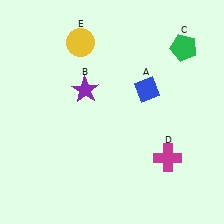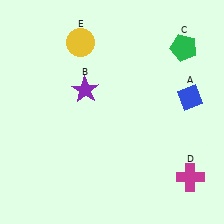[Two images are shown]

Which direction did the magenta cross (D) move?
The magenta cross (D) moved right.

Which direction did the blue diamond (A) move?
The blue diamond (A) moved right.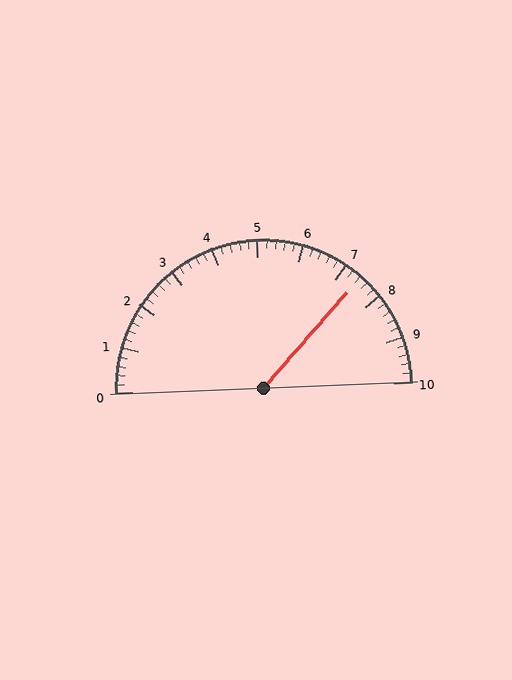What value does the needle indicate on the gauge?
The needle indicates approximately 7.4.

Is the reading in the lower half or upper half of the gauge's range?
The reading is in the upper half of the range (0 to 10).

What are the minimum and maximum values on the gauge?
The gauge ranges from 0 to 10.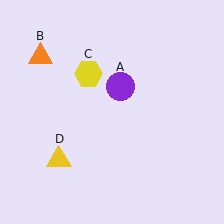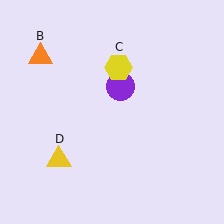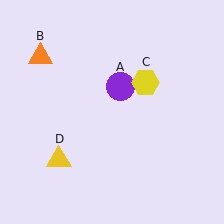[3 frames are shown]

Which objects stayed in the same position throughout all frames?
Purple circle (object A) and orange triangle (object B) and yellow triangle (object D) remained stationary.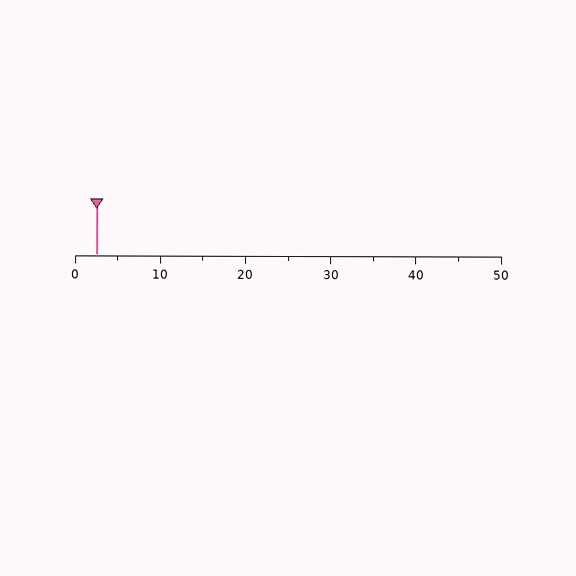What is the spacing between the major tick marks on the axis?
The major ticks are spaced 10 apart.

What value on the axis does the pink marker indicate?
The marker indicates approximately 2.5.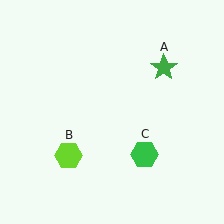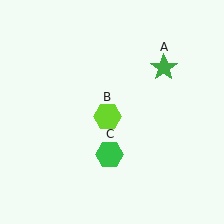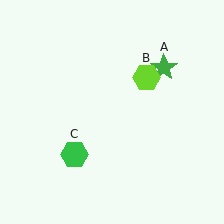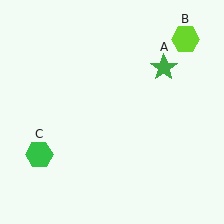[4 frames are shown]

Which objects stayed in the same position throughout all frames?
Green star (object A) remained stationary.